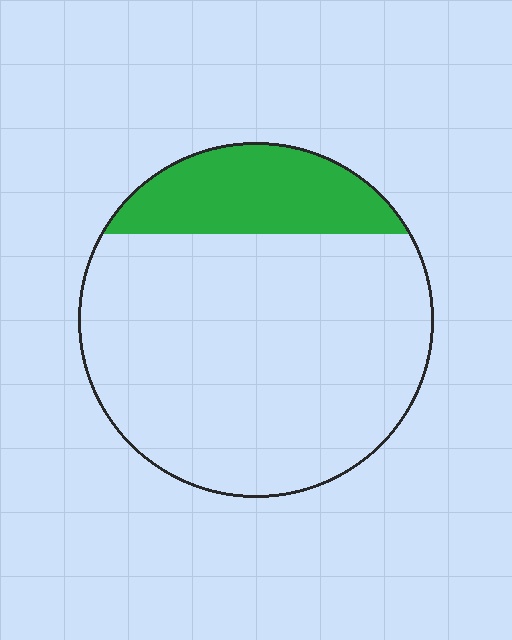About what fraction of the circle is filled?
About one fifth (1/5).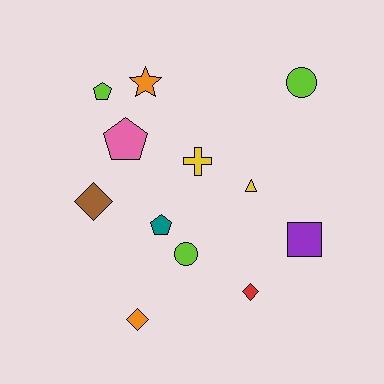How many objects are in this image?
There are 12 objects.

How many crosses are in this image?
There is 1 cross.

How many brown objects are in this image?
There is 1 brown object.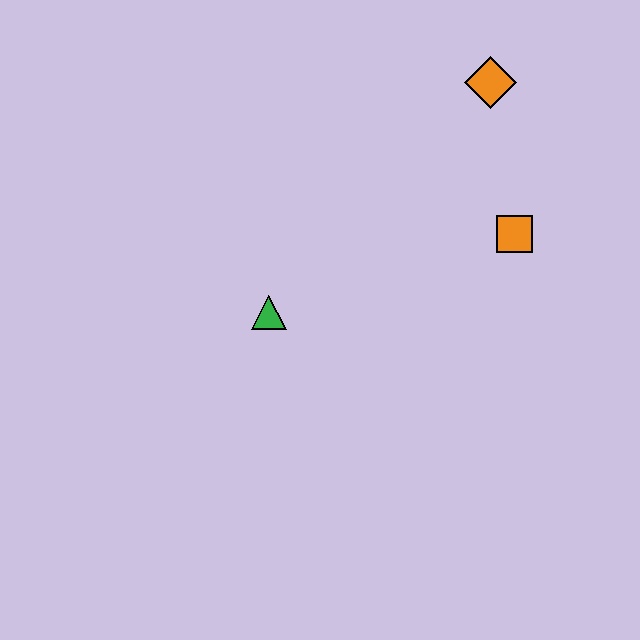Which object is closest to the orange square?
The orange diamond is closest to the orange square.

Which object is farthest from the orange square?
The green triangle is farthest from the orange square.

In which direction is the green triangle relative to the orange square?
The green triangle is to the left of the orange square.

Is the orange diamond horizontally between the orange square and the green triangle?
Yes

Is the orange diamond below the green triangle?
No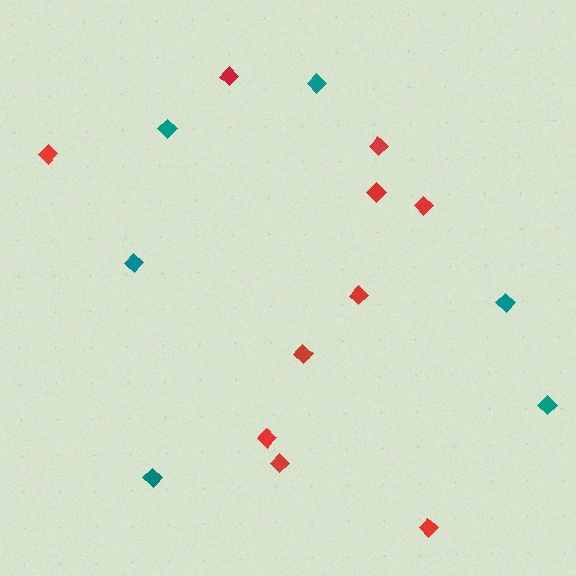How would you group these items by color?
There are 2 groups: one group of red diamonds (10) and one group of teal diamonds (6).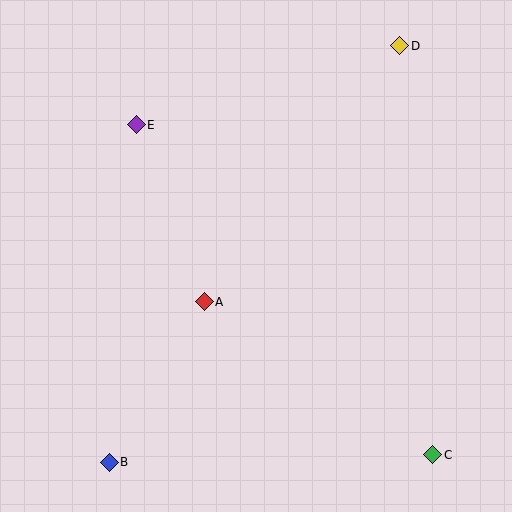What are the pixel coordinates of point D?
Point D is at (400, 46).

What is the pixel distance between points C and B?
The distance between C and B is 324 pixels.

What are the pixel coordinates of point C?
Point C is at (433, 455).